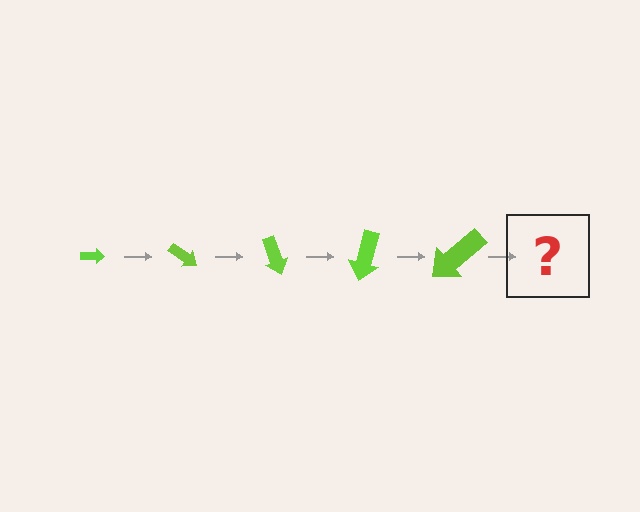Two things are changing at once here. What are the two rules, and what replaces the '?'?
The two rules are that the arrow grows larger each step and it rotates 35 degrees each step. The '?' should be an arrow, larger than the previous one and rotated 175 degrees from the start.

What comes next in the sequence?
The next element should be an arrow, larger than the previous one and rotated 175 degrees from the start.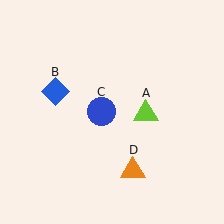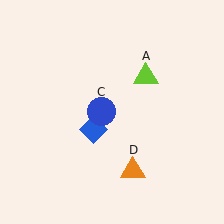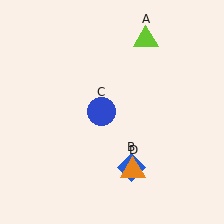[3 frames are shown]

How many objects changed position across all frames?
2 objects changed position: lime triangle (object A), blue diamond (object B).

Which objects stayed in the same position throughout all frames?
Blue circle (object C) and orange triangle (object D) remained stationary.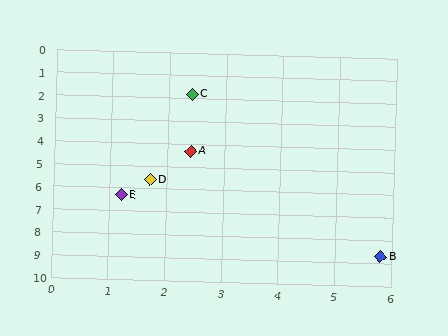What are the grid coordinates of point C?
Point C is at approximately (2.4, 1.8).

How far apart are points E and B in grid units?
Points E and B are about 5.2 grid units apart.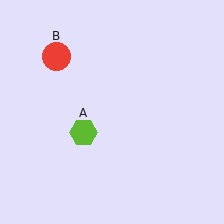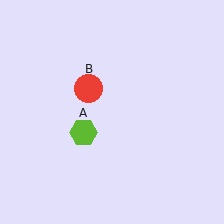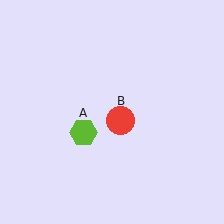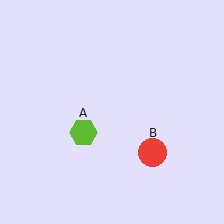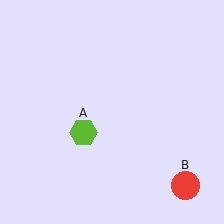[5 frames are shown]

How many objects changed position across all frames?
1 object changed position: red circle (object B).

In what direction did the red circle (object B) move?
The red circle (object B) moved down and to the right.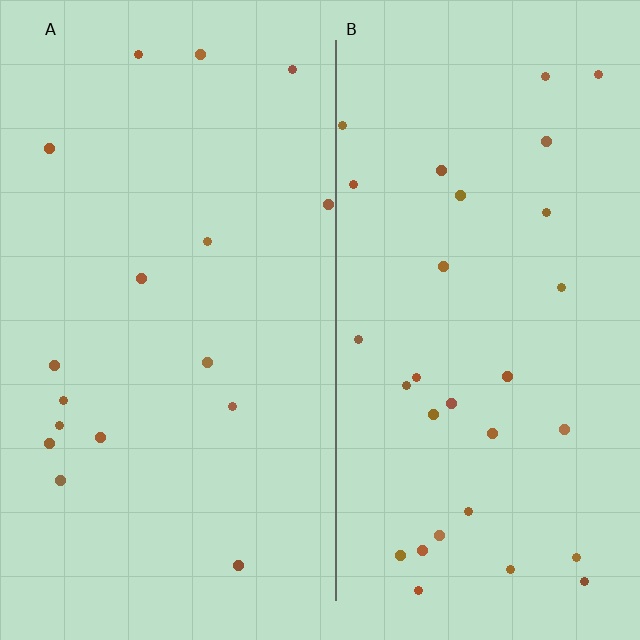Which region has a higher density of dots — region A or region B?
B (the right).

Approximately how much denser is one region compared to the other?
Approximately 1.8× — region B over region A.